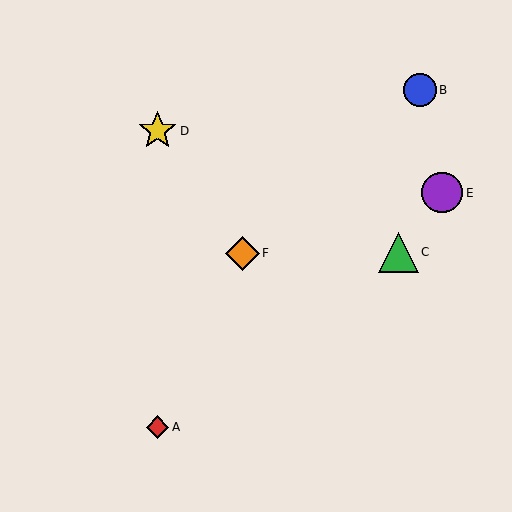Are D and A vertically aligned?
Yes, both are at x≈158.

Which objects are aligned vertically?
Objects A, D are aligned vertically.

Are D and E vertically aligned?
No, D is at x≈158 and E is at x≈442.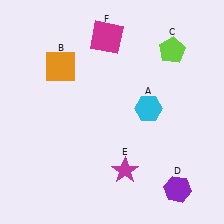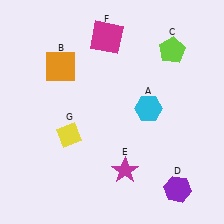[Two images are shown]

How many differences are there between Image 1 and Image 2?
There is 1 difference between the two images.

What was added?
A yellow diamond (G) was added in Image 2.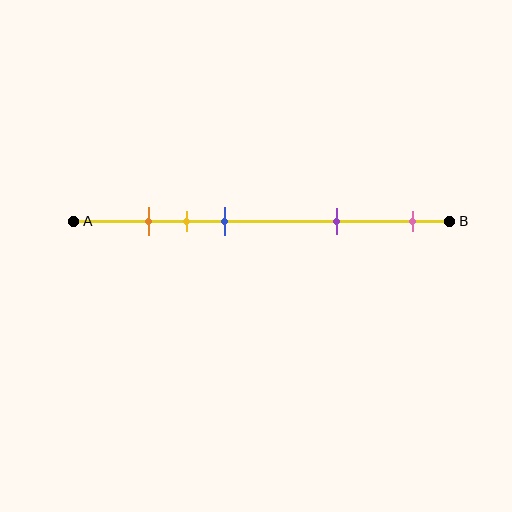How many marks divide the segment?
There are 5 marks dividing the segment.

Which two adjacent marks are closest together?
The orange and yellow marks are the closest adjacent pair.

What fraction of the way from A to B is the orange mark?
The orange mark is approximately 20% (0.2) of the way from A to B.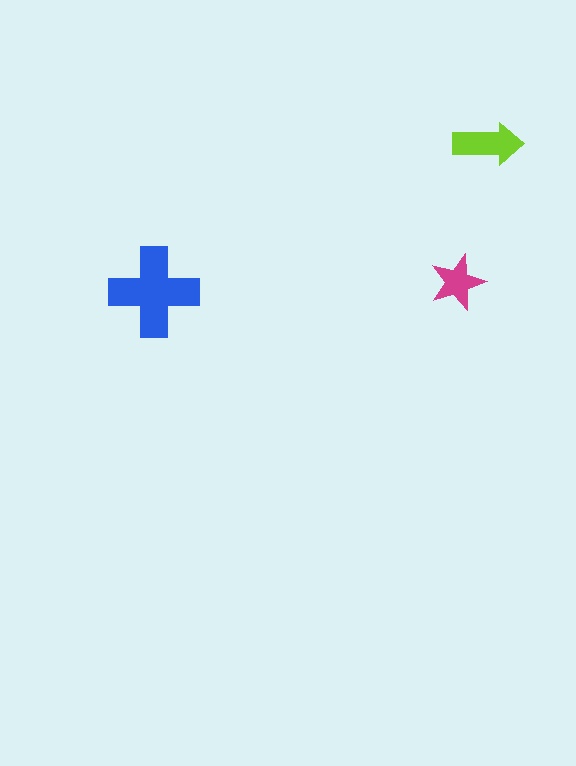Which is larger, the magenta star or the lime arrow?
The lime arrow.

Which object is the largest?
The blue cross.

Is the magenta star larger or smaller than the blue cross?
Smaller.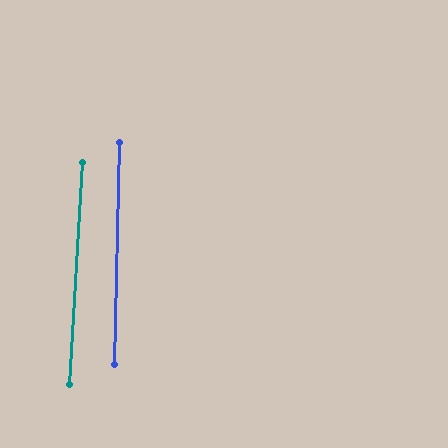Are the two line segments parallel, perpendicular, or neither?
Parallel — their directions differ by only 1.9°.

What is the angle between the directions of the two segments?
Approximately 2 degrees.